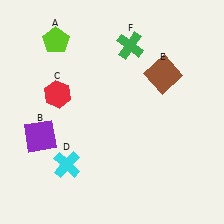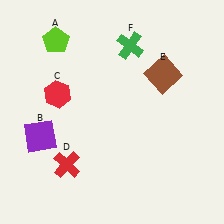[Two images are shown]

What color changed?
The cross (D) changed from cyan in Image 1 to red in Image 2.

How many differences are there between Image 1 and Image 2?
There is 1 difference between the two images.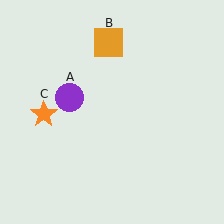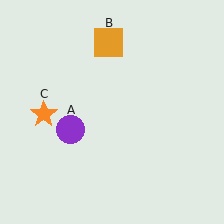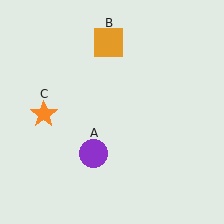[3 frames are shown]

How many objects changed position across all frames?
1 object changed position: purple circle (object A).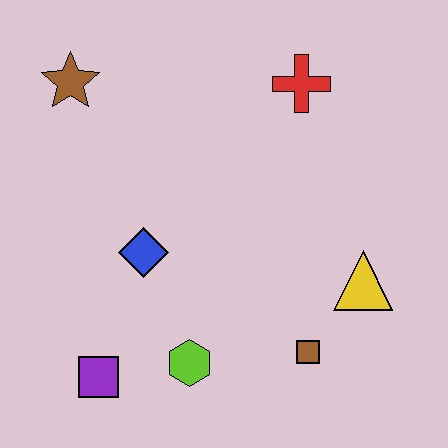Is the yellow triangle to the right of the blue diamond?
Yes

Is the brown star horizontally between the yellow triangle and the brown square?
No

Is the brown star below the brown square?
No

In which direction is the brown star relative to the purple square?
The brown star is above the purple square.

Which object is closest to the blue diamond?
The lime hexagon is closest to the blue diamond.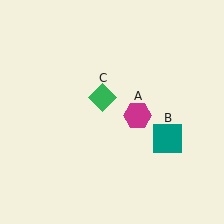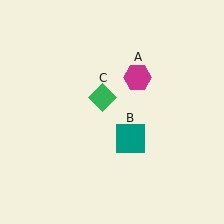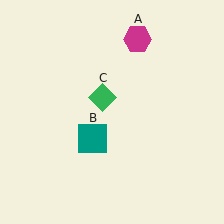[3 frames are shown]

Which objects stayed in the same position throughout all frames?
Green diamond (object C) remained stationary.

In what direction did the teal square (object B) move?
The teal square (object B) moved left.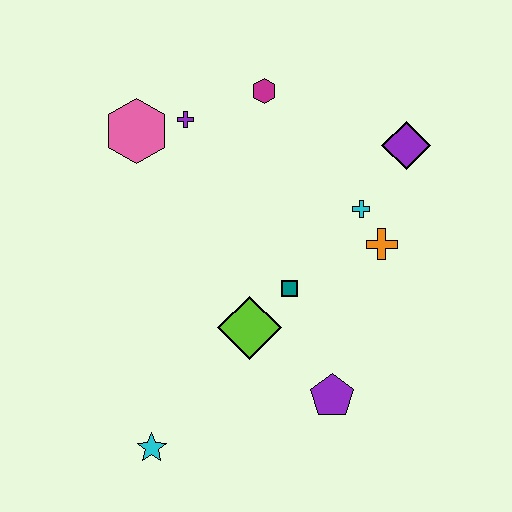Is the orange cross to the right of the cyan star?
Yes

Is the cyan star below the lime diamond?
Yes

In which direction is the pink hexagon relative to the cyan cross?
The pink hexagon is to the left of the cyan cross.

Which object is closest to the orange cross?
The cyan cross is closest to the orange cross.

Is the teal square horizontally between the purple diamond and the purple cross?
Yes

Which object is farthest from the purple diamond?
The cyan star is farthest from the purple diamond.